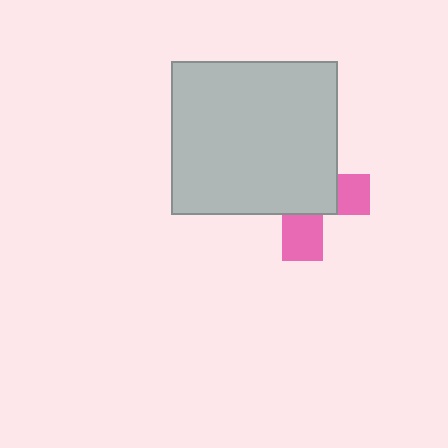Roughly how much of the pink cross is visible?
A small part of it is visible (roughly 35%).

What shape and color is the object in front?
The object in front is a light gray rectangle.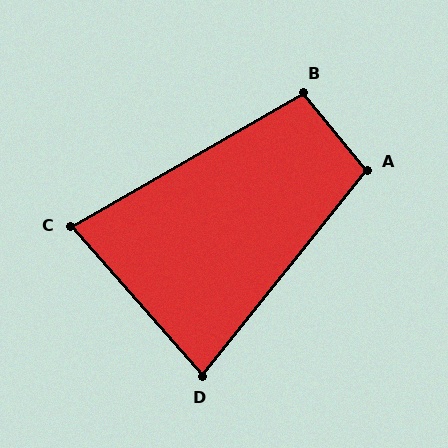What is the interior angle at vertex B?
Approximately 100 degrees (obtuse).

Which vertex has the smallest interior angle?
C, at approximately 79 degrees.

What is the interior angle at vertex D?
Approximately 80 degrees (acute).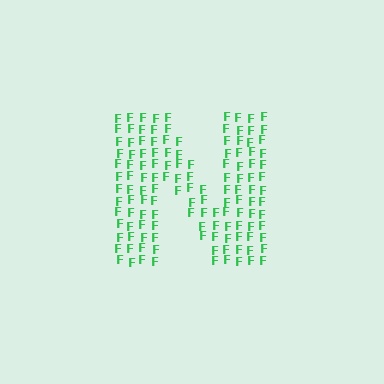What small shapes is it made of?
It is made of small letter F's.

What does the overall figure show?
The overall figure shows the letter N.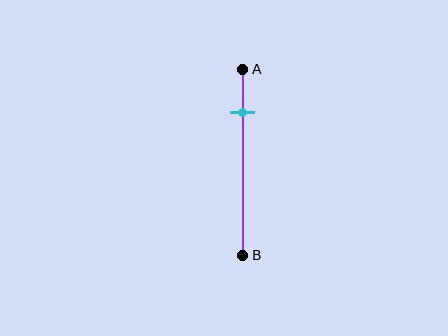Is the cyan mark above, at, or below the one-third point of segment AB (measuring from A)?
The cyan mark is above the one-third point of segment AB.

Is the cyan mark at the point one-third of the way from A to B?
No, the mark is at about 25% from A, not at the 33% one-third point.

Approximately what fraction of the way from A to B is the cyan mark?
The cyan mark is approximately 25% of the way from A to B.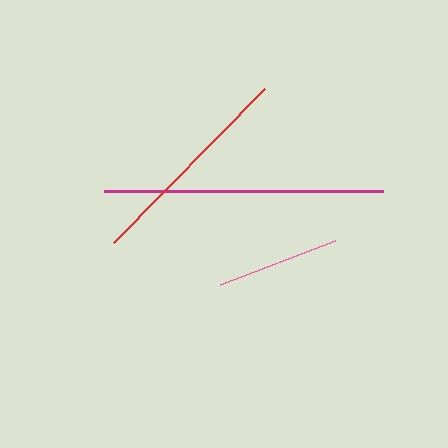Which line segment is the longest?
The magenta line is the longest at approximately 280 pixels.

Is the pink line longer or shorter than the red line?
The red line is longer than the pink line.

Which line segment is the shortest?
The pink line is the shortest at approximately 123 pixels.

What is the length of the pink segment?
The pink segment is approximately 123 pixels long.